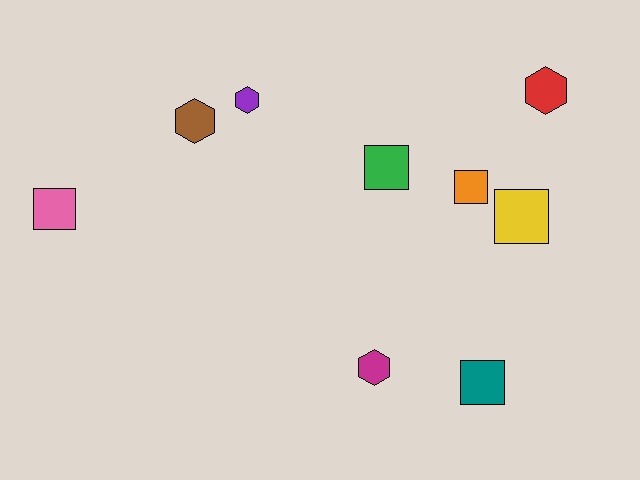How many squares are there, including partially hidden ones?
There are 5 squares.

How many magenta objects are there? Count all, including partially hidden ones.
There is 1 magenta object.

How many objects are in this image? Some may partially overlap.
There are 9 objects.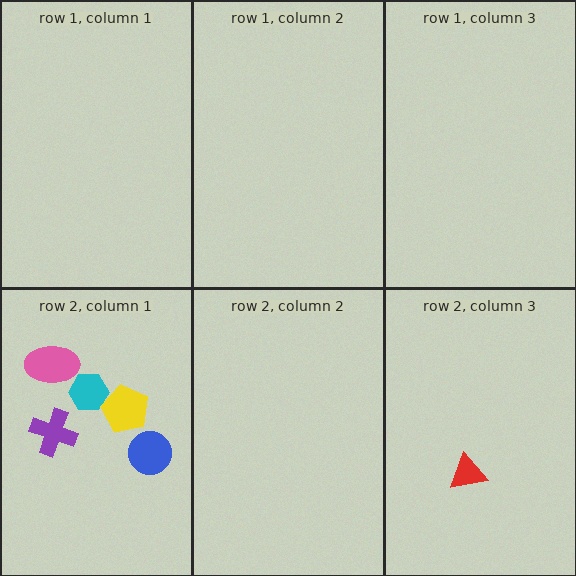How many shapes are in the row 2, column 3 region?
1.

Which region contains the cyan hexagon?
The row 2, column 1 region.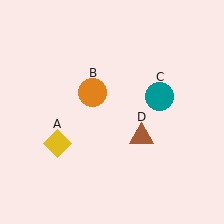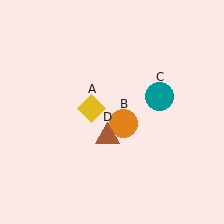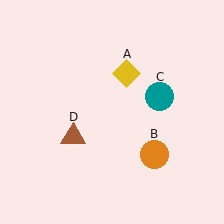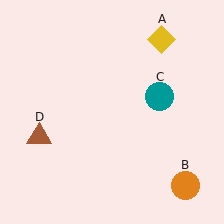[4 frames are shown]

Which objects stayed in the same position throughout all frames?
Teal circle (object C) remained stationary.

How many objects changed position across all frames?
3 objects changed position: yellow diamond (object A), orange circle (object B), brown triangle (object D).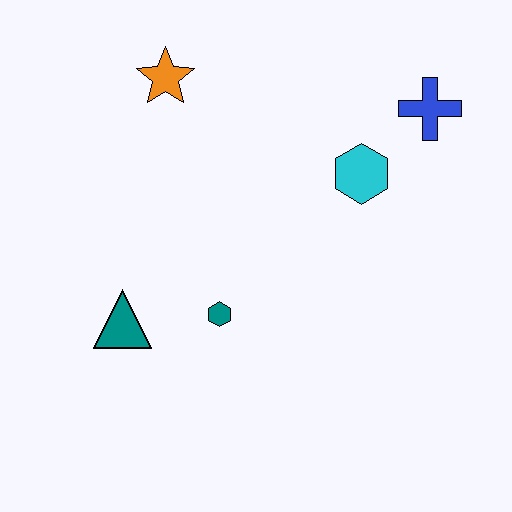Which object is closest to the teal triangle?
The teal hexagon is closest to the teal triangle.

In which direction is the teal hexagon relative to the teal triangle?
The teal hexagon is to the right of the teal triangle.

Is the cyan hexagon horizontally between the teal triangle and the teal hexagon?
No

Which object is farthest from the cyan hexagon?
The teal triangle is farthest from the cyan hexagon.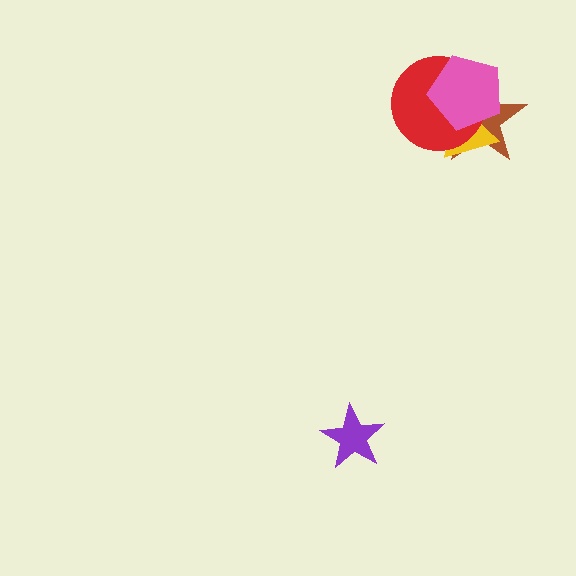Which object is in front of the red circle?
The pink pentagon is in front of the red circle.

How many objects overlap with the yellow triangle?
3 objects overlap with the yellow triangle.